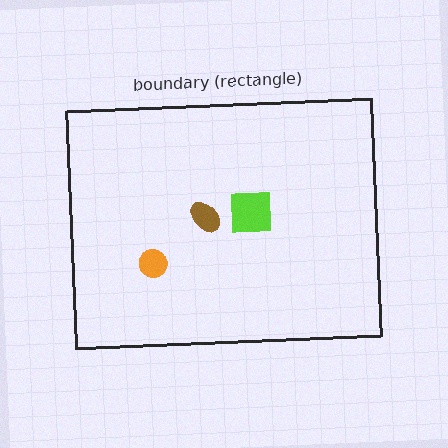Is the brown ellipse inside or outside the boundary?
Inside.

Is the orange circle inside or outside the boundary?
Inside.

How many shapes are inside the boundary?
3 inside, 0 outside.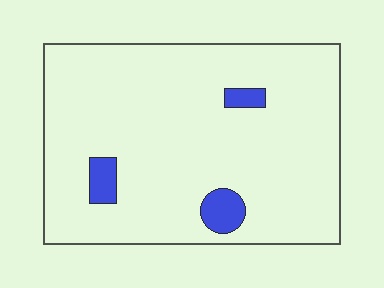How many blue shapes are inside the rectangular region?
3.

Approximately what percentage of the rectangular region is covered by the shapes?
Approximately 5%.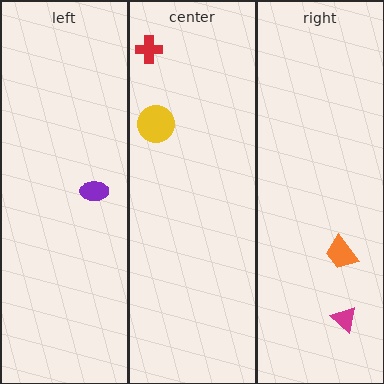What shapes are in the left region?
The purple ellipse.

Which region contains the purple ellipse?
The left region.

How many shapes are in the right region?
2.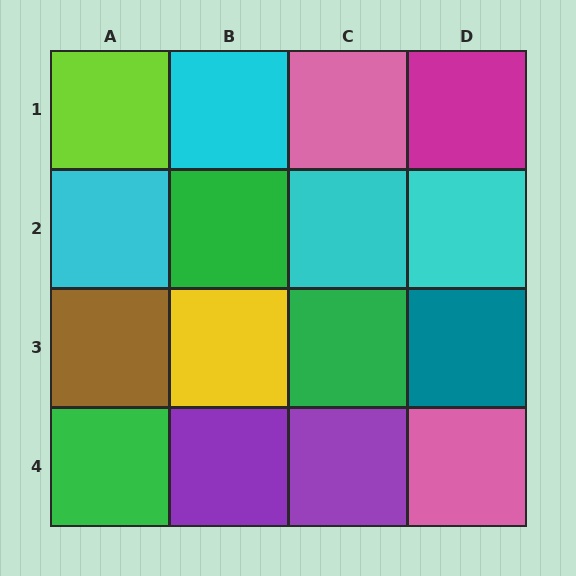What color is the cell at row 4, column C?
Purple.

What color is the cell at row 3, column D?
Teal.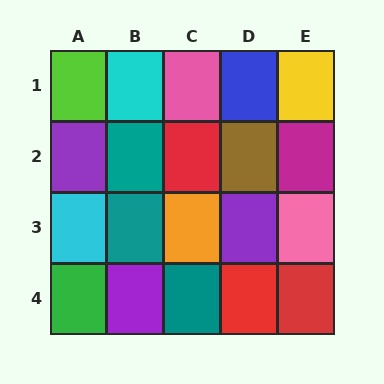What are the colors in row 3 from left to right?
Cyan, teal, orange, purple, pink.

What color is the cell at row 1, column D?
Blue.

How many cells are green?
1 cell is green.